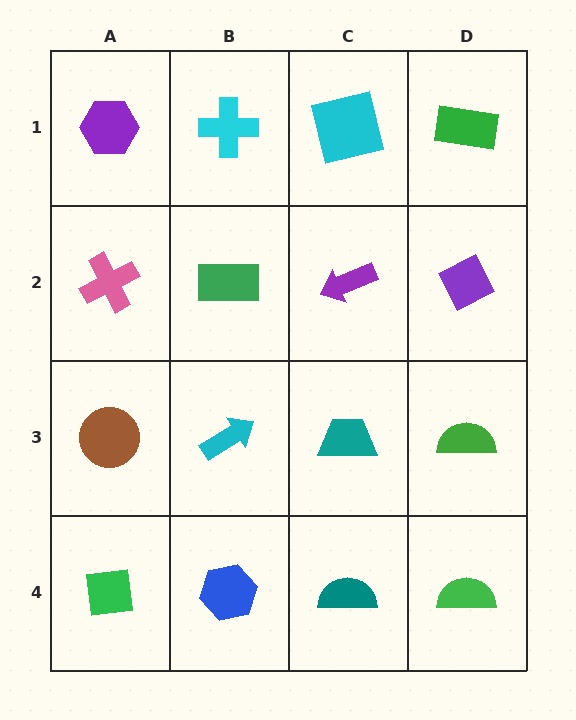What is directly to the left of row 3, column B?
A brown circle.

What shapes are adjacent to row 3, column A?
A pink cross (row 2, column A), a green square (row 4, column A), a cyan arrow (row 3, column B).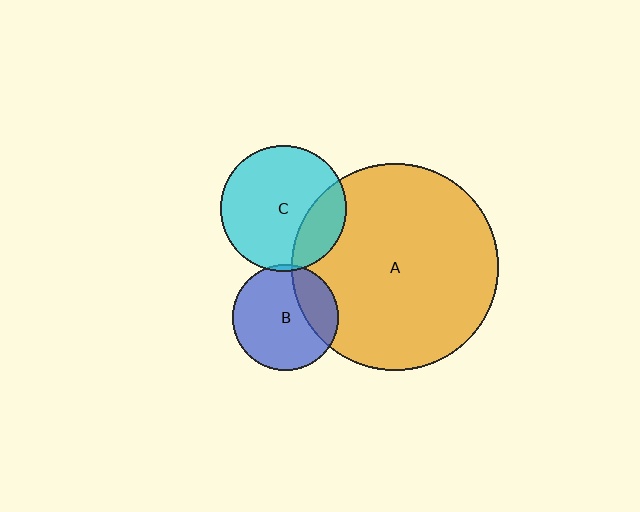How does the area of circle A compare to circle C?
Approximately 2.7 times.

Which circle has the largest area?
Circle A (orange).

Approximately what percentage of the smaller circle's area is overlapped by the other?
Approximately 25%.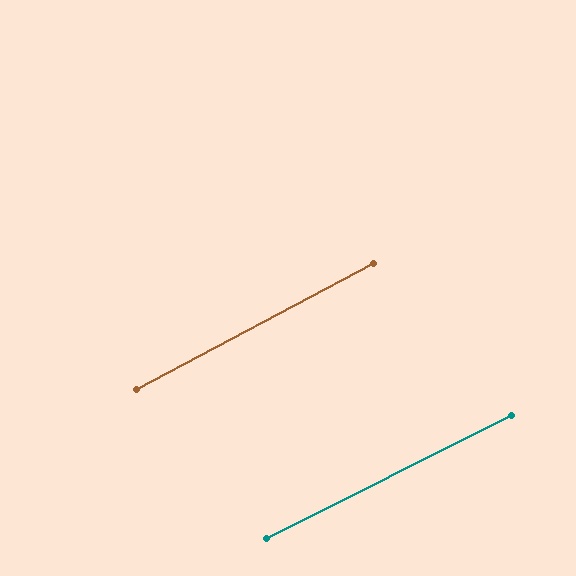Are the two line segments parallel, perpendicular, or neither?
Parallel — their directions differ by only 1.4°.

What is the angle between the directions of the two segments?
Approximately 1 degree.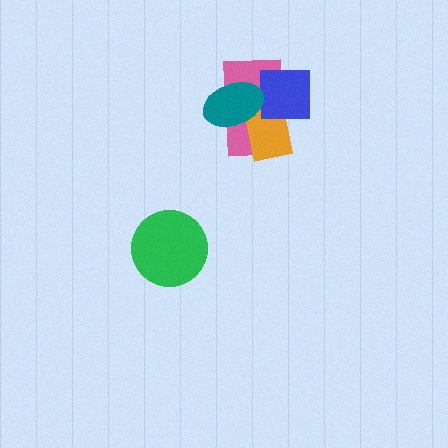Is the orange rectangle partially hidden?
Yes, it is partially covered by another shape.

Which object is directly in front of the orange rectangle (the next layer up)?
The blue square is directly in front of the orange rectangle.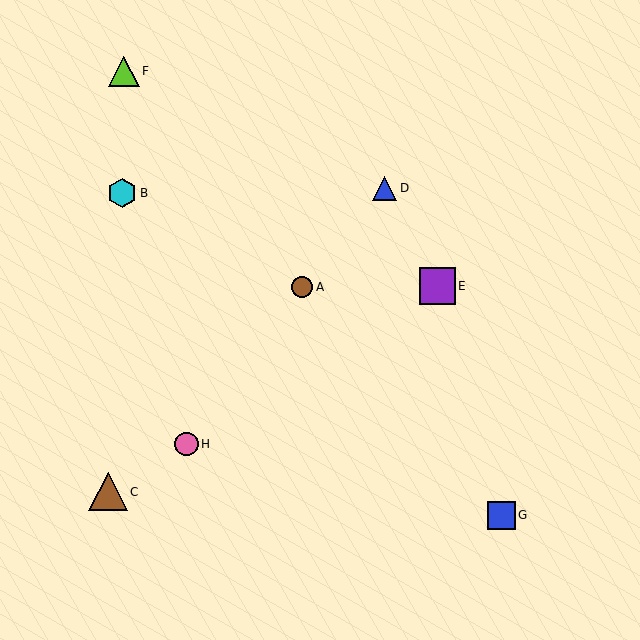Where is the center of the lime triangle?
The center of the lime triangle is at (124, 71).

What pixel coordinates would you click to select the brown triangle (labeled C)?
Click at (108, 492) to select the brown triangle C.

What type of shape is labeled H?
Shape H is a pink circle.